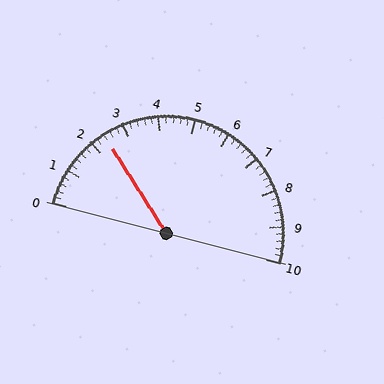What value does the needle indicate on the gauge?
The needle indicates approximately 2.4.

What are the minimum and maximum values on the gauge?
The gauge ranges from 0 to 10.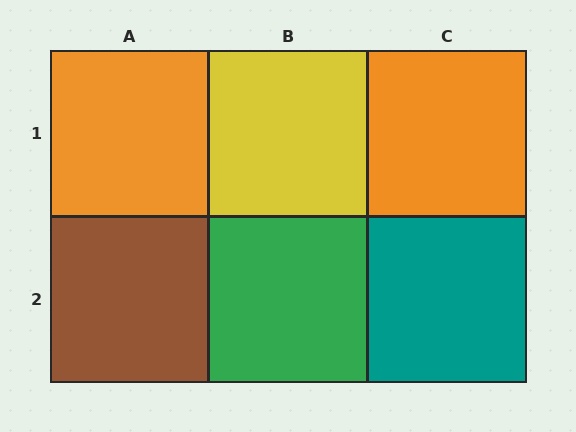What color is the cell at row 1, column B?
Yellow.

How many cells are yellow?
1 cell is yellow.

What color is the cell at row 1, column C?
Orange.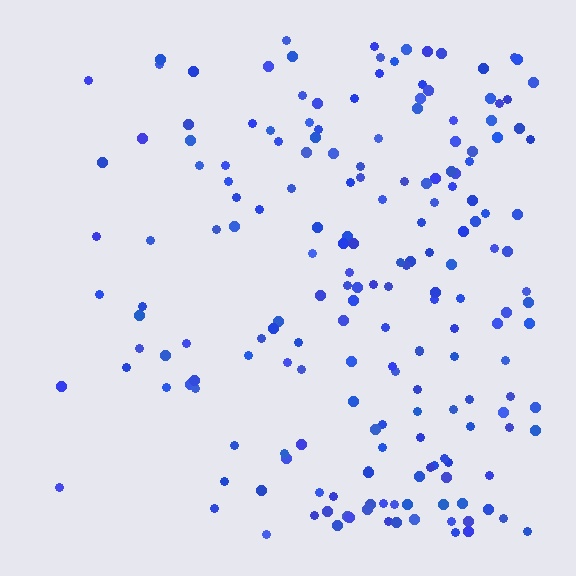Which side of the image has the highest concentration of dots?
The right.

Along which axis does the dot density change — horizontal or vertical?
Horizontal.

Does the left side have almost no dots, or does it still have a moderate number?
Still a moderate number, just noticeably fewer than the right.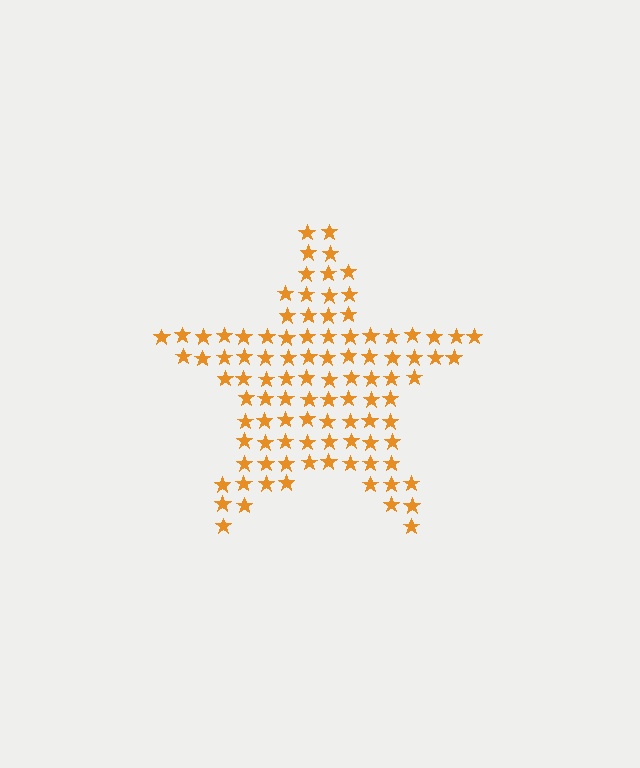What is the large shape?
The large shape is a star.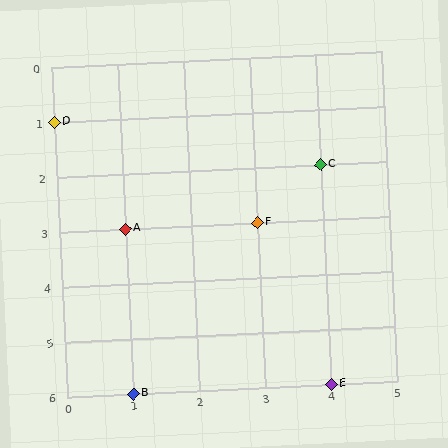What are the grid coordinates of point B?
Point B is at grid coordinates (1, 6).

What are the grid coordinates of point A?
Point A is at grid coordinates (1, 3).